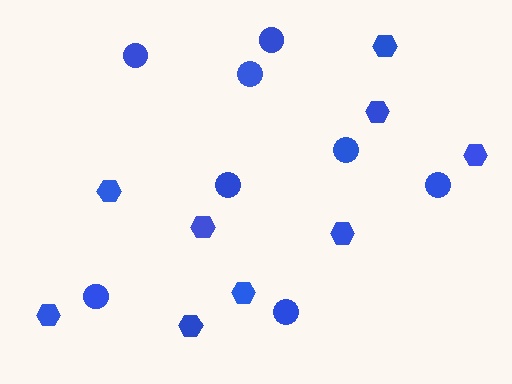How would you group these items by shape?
There are 2 groups: one group of circles (8) and one group of hexagons (9).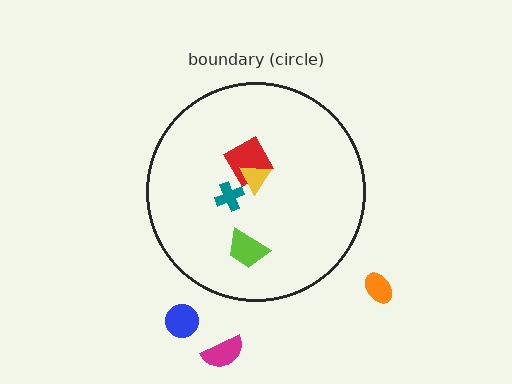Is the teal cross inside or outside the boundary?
Inside.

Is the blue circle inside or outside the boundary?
Outside.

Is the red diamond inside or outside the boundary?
Inside.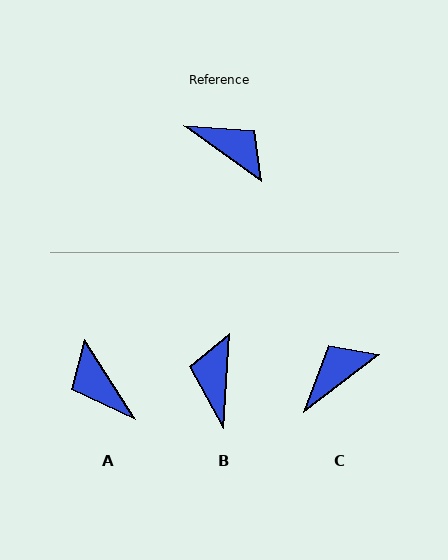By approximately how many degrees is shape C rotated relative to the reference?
Approximately 73 degrees counter-clockwise.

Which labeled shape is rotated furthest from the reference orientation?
A, about 158 degrees away.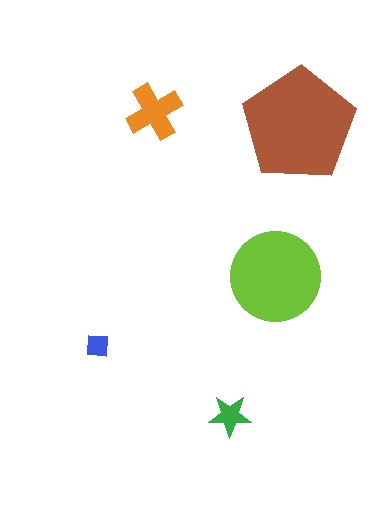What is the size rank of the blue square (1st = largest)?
5th.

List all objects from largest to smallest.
The brown pentagon, the lime circle, the orange cross, the green star, the blue square.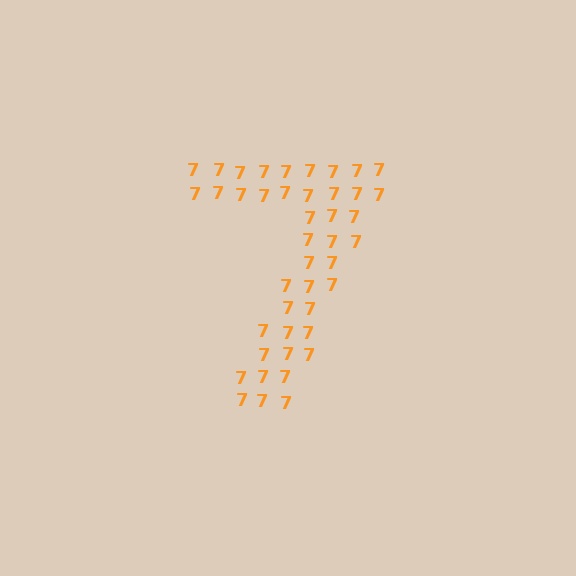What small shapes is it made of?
It is made of small digit 7's.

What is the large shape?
The large shape is the digit 7.